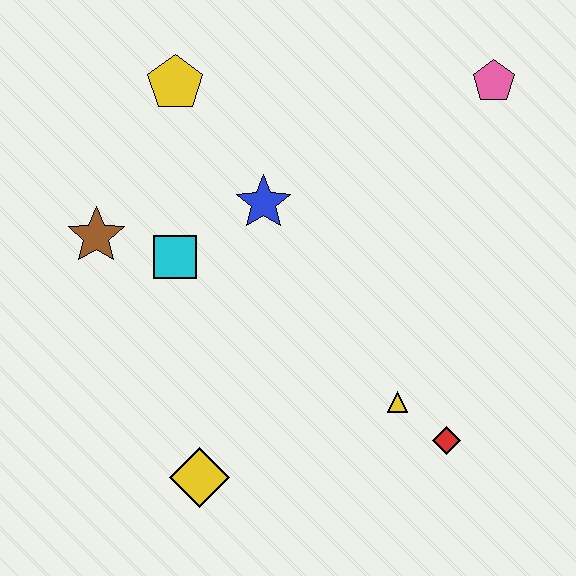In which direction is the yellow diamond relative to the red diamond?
The yellow diamond is to the left of the red diamond.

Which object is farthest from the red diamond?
The yellow pentagon is farthest from the red diamond.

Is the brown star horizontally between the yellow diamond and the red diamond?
No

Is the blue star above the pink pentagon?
No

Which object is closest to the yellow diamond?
The yellow triangle is closest to the yellow diamond.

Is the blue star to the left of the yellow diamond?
No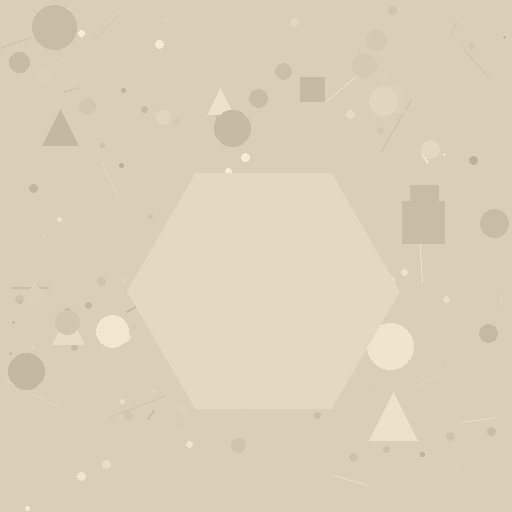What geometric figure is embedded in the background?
A hexagon is embedded in the background.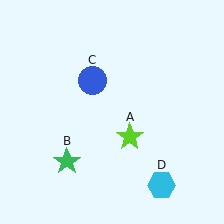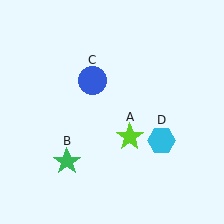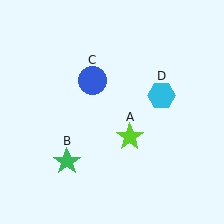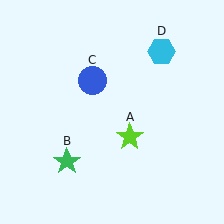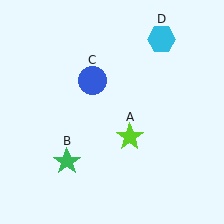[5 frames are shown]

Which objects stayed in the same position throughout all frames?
Lime star (object A) and green star (object B) and blue circle (object C) remained stationary.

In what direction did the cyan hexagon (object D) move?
The cyan hexagon (object D) moved up.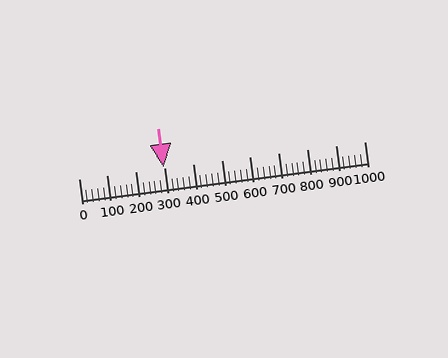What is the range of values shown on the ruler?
The ruler shows values from 0 to 1000.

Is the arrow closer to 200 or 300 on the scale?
The arrow is closer to 300.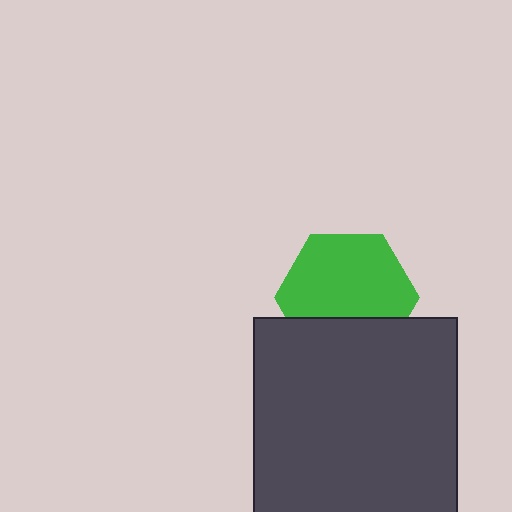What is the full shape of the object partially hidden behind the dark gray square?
The partially hidden object is a green hexagon.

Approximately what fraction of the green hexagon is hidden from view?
Roughly 31% of the green hexagon is hidden behind the dark gray square.